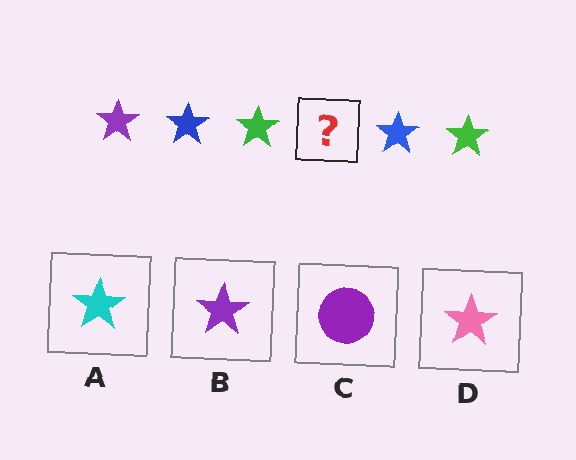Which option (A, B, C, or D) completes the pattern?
B.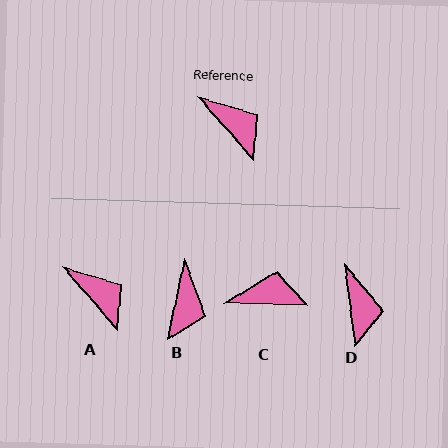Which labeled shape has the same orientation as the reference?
A.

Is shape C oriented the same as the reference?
No, it is off by about 48 degrees.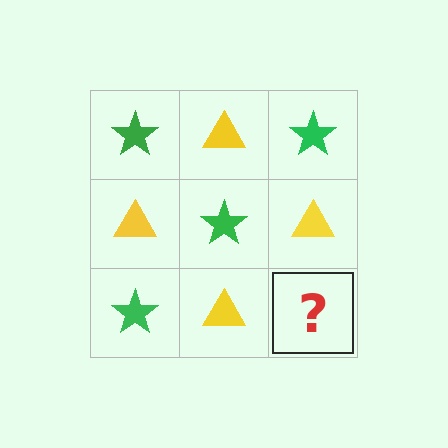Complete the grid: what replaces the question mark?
The question mark should be replaced with a green star.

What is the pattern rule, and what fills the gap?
The rule is that it alternates green star and yellow triangle in a checkerboard pattern. The gap should be filled with a green star.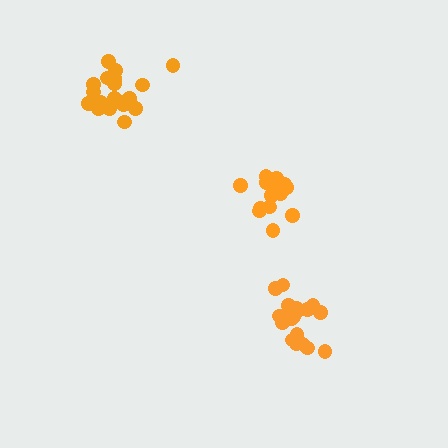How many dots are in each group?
Group 1: 15 dots, Group 2: 21 dots, Group 3: 19 dots (55 total).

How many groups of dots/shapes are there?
There are 3 groups.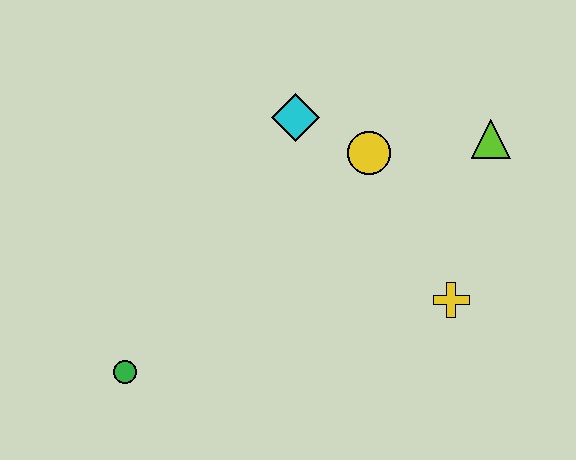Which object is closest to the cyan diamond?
The yellow circle is closest to the cyan diamond.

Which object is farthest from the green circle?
The lime triangle is farthest from the green circle.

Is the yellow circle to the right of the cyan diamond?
Yes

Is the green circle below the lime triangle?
Yes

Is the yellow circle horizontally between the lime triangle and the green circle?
Yes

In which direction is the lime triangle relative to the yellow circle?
The lime triangle is to the right of the yellow circle.